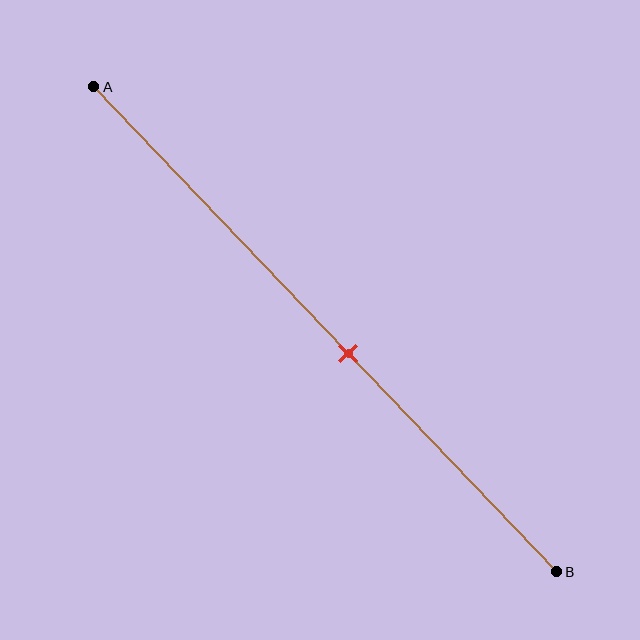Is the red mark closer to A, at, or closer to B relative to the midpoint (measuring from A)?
The red mark is closer to point B than the midpoint of segment AB.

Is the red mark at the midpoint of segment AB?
No, the mark is at about 55% from A, not at the 50% midpoint.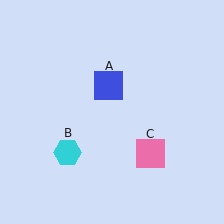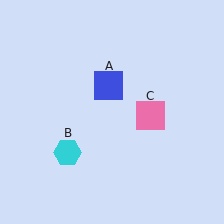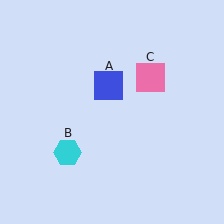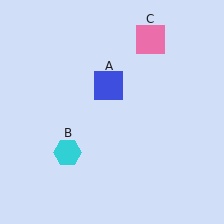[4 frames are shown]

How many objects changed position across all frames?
1 object changed position: pink square (object C).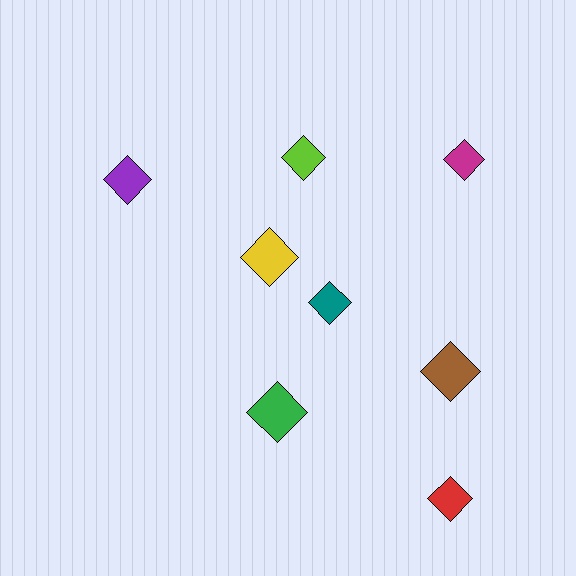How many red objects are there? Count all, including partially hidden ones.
There is 1 red object.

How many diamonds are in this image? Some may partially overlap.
There are 8 diamonds.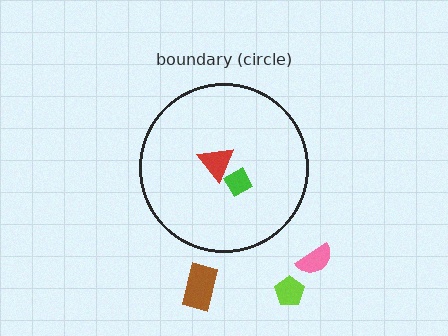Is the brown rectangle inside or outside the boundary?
Outside.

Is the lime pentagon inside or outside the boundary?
Outside.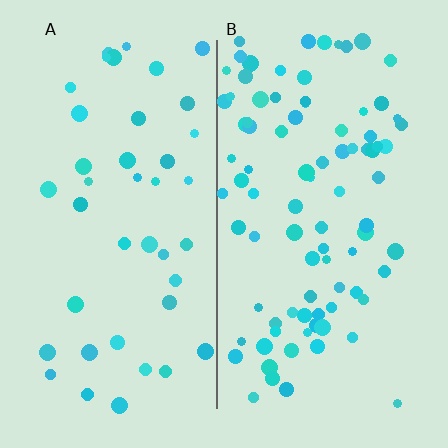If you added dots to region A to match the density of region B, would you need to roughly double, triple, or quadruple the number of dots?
Approximately double.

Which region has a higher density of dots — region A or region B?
B (the right).